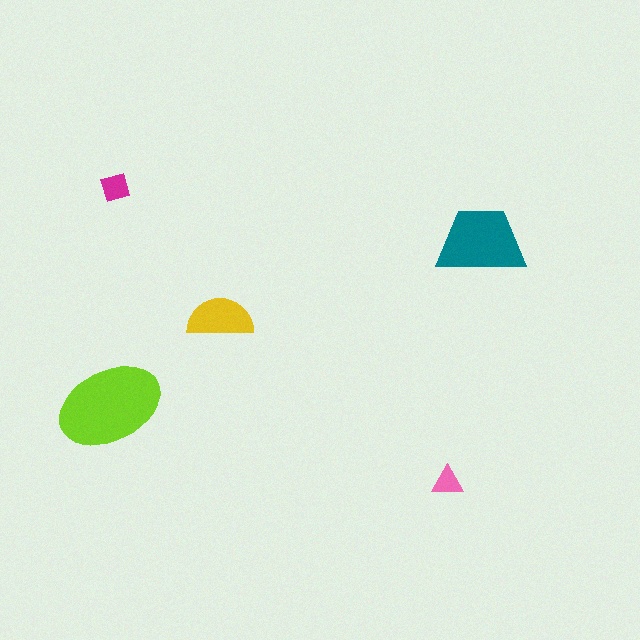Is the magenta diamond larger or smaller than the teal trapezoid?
Smaller.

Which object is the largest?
The lime ellipse.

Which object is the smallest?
The pink triangle.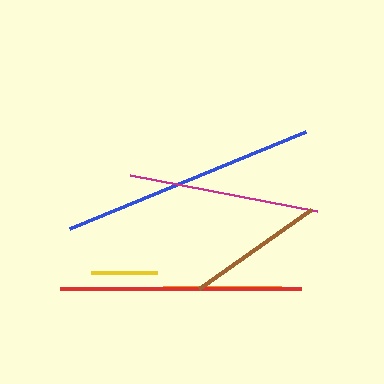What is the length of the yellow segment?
The yellow segment is approximately 66 pixels long.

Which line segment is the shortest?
The yellow line is the shortest at approximately 66 pixels.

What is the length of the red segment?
The red segment is approximately 241 pixels long.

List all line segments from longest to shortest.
From longest to shortest: blue, red, magenta, brown, orange, yellow.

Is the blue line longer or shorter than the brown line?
The blue line is longer than the brown line.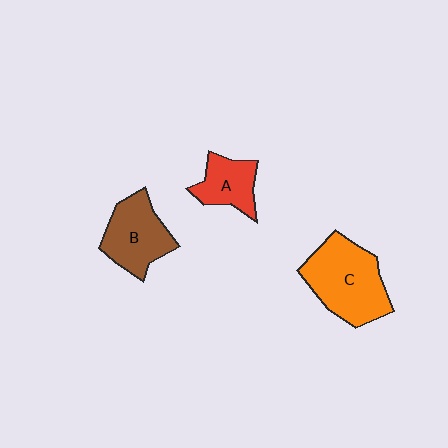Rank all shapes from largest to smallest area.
From largest to smallest: C (orange), B (brown), A (red).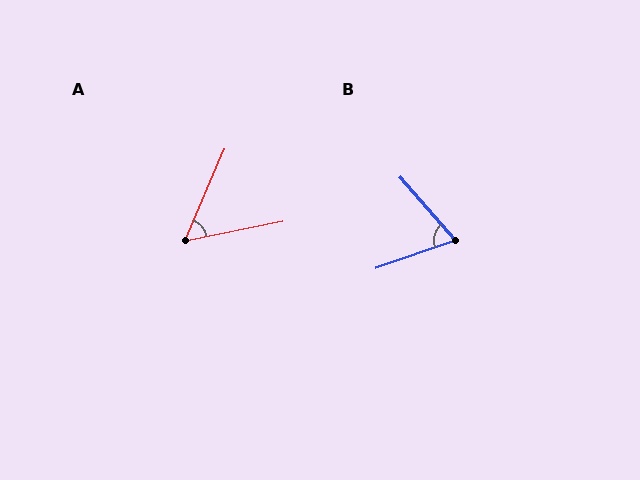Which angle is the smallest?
A, at approximately 55 degrees.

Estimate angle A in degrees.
Approximately 55 degrees.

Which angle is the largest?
B, at approximately 68 degrees.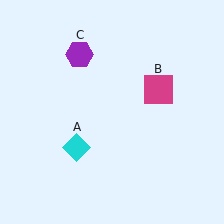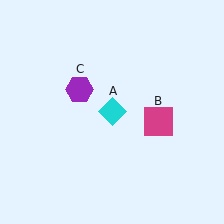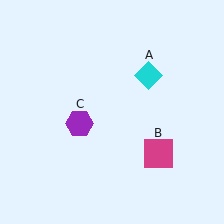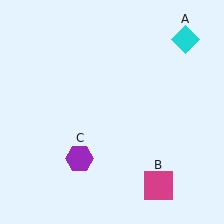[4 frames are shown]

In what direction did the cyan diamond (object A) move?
The cyan diamond (object A) moved up and to the right.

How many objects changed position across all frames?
3 objects changed position: cyan diamond (object A), magenta square (object B), purple hexagon (object C).